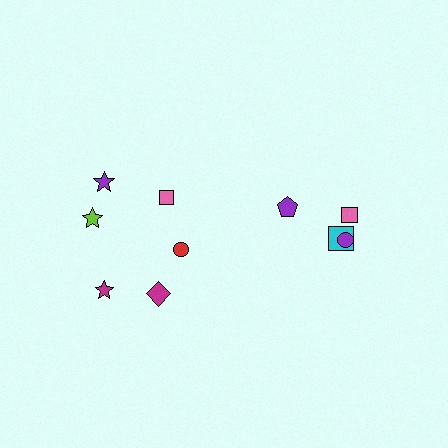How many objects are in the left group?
There are 6 objects.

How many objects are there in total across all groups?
There are 10 objects.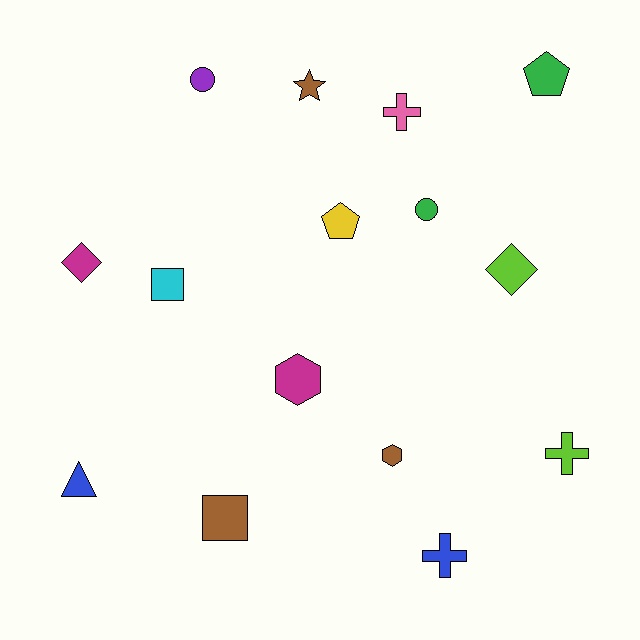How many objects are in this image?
There are 15 objects.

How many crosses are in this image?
There are 3 crosses.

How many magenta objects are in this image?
There are 2 magenta objects.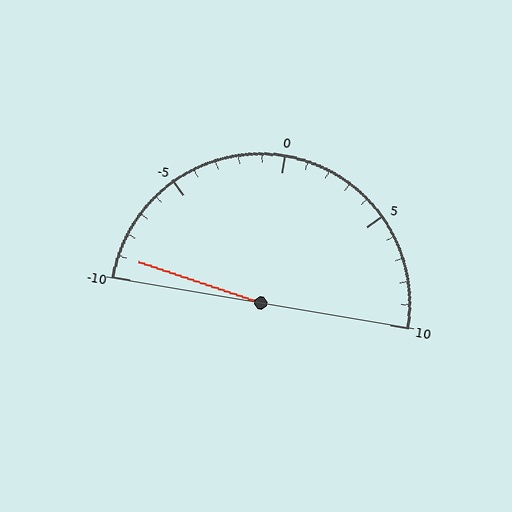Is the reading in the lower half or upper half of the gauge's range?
The reading is in the lower half of the range (-10 to 10).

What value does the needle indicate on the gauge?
The needle indicates approximately -9.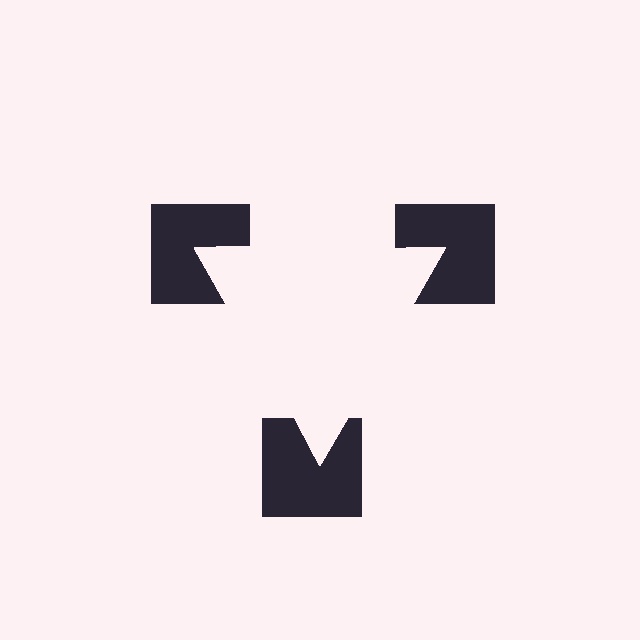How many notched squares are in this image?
There are 3 — one at each vertex of the illusory triangle.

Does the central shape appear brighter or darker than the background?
It typically appears slightly brighter than the background, even though no actual brightness change is drawn.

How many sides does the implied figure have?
3 sides.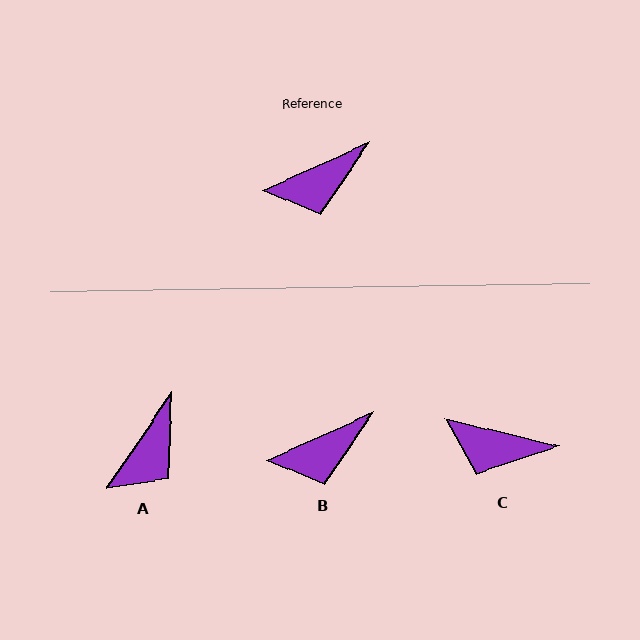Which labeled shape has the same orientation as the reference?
B.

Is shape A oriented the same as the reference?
No, it is off by about 31 degrees.